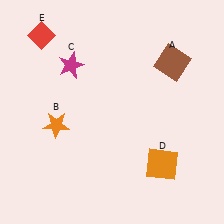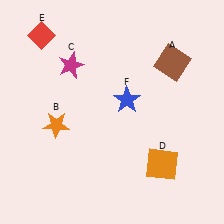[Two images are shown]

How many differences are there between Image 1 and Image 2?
There is 1 difference between the two images.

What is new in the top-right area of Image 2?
A blue star (F) was added in the top-right area of Image 2.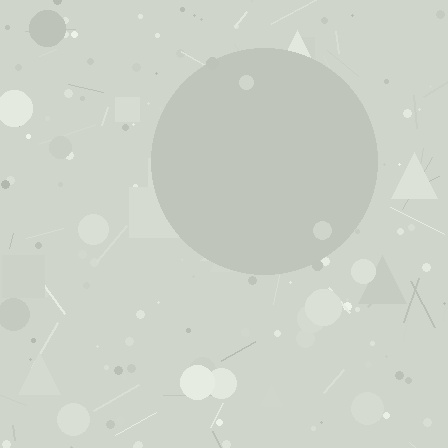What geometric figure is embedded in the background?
A circle is embedded in the background.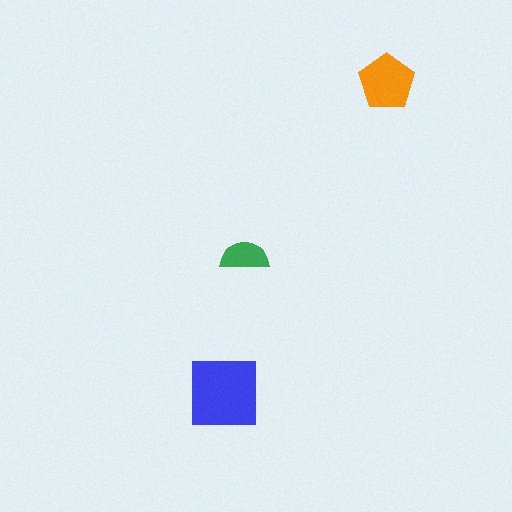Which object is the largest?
The blue square.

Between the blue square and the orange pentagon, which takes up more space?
The blue square.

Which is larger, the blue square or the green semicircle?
The blue square.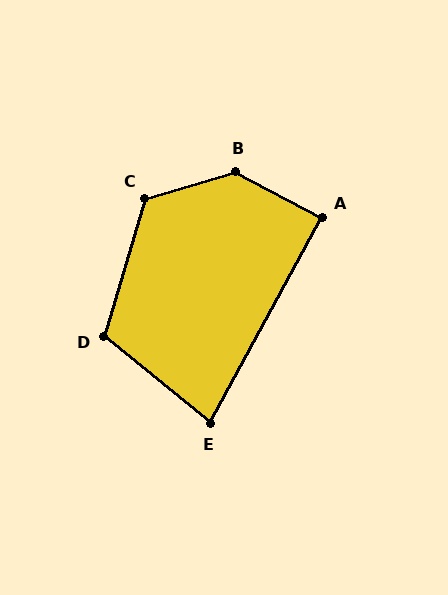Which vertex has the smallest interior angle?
E, at approximately 79 degrees.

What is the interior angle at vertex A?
Approximately 90 degrees (approximately right).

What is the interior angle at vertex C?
Approximately 123 degrees (obtuse).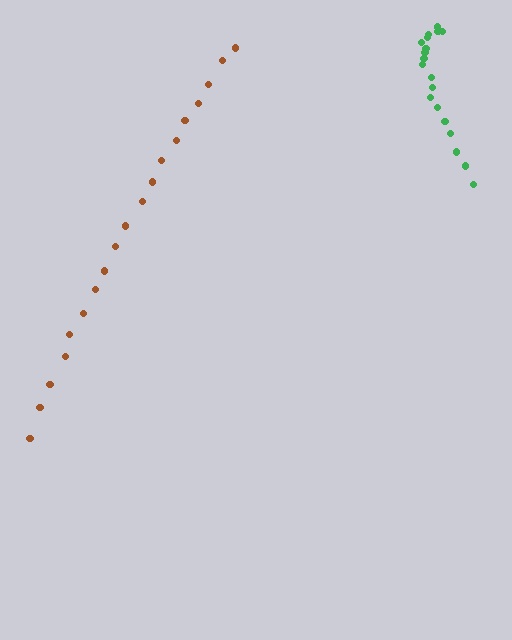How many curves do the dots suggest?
There are 2 distinct paths.